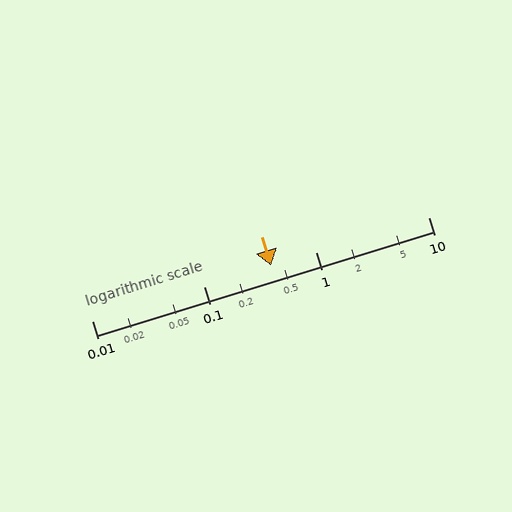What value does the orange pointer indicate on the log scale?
The pointer indicates approximately 0.4.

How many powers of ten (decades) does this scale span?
The scale spans 3 decades, from 0.01 to 10.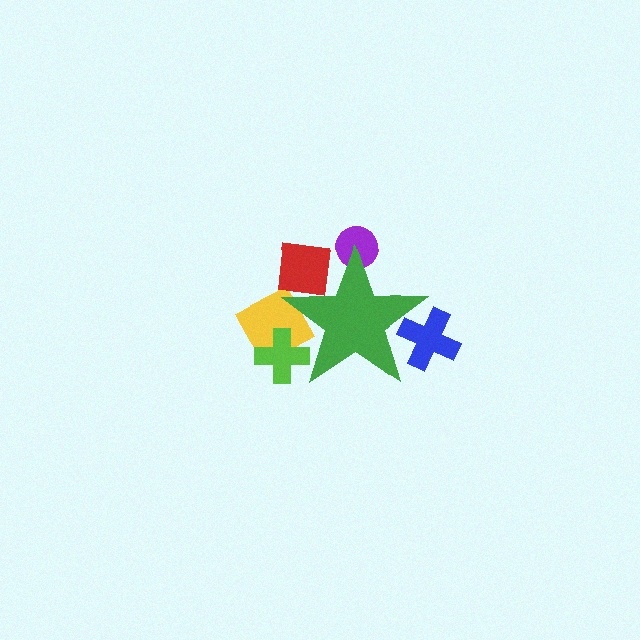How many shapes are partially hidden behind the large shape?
5 shapes are partially hidden.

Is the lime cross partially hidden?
Yes, the lime cross is partially hidden behind the green star.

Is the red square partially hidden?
Yes, the red square is partially hidden behind the green star.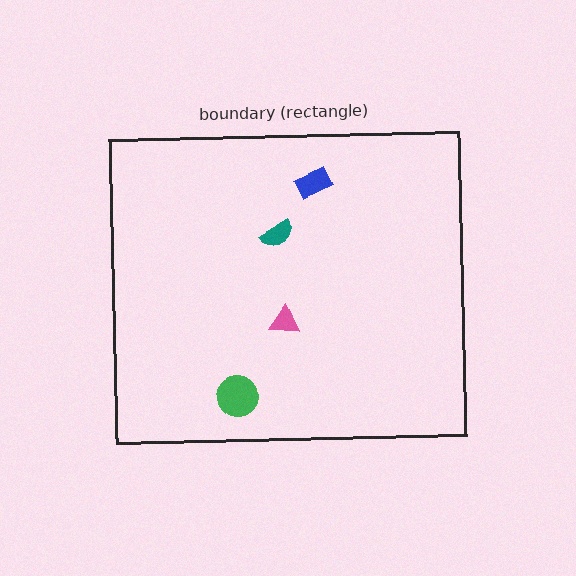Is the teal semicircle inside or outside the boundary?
Inside.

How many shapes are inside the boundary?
4 inside, 0 outside.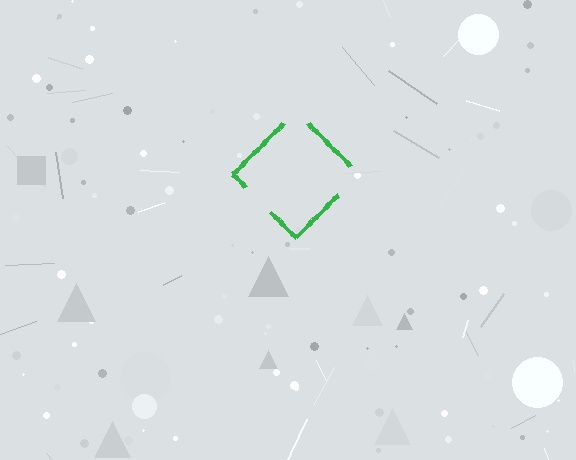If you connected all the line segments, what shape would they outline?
They would outline a diamond.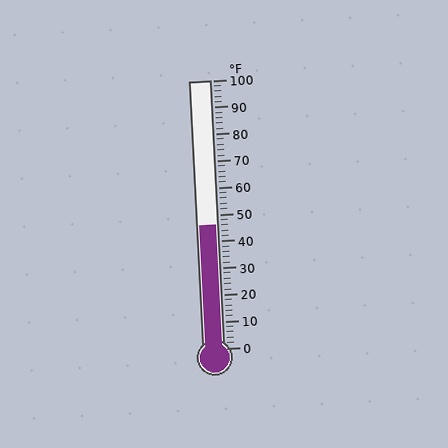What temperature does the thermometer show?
The thermometer shows approximately 46°F.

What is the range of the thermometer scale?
The thermometer scale ranges from 0°F to 100°F.